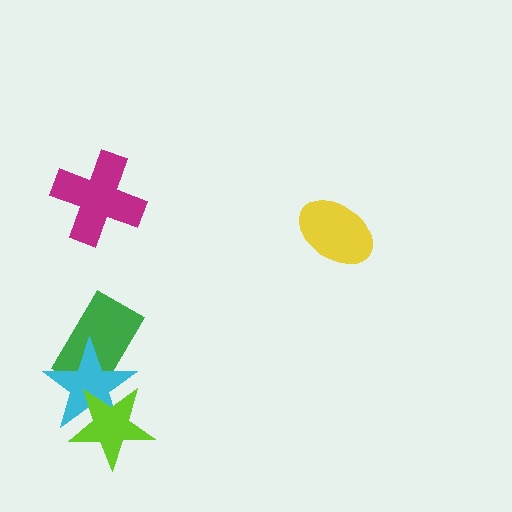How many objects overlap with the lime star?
1 object overlaps with the lime star.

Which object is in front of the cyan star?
The lime star is in front of the cyan star.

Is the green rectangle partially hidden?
Yes, it is partially covered by another shape.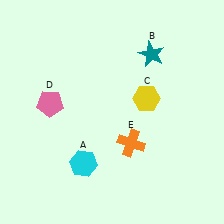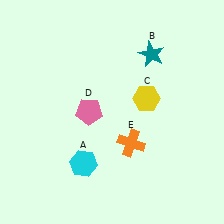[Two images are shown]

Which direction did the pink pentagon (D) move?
The pink pentagon (D) moved right.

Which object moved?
The pink pentagon (D) moved right.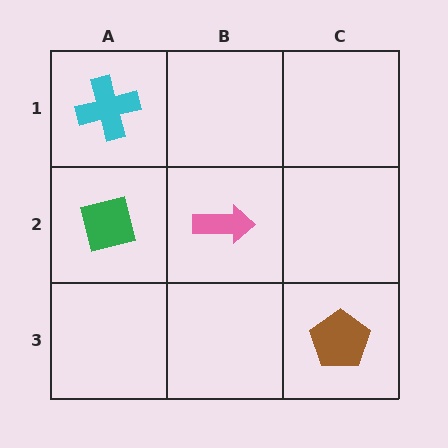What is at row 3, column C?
A brown pentagon.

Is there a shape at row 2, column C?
No, that cell is empty.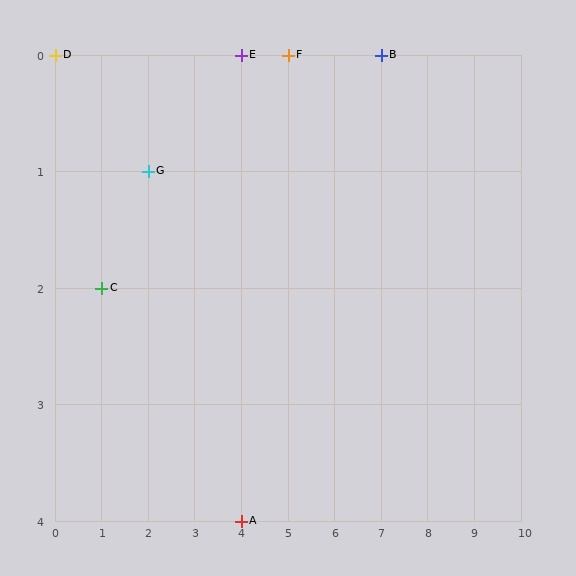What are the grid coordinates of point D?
Point D is at grid coordinates (0, 0).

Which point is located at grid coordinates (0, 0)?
Point D is at (0, 0).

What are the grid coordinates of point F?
Point F is at grid coordinates (5, 0).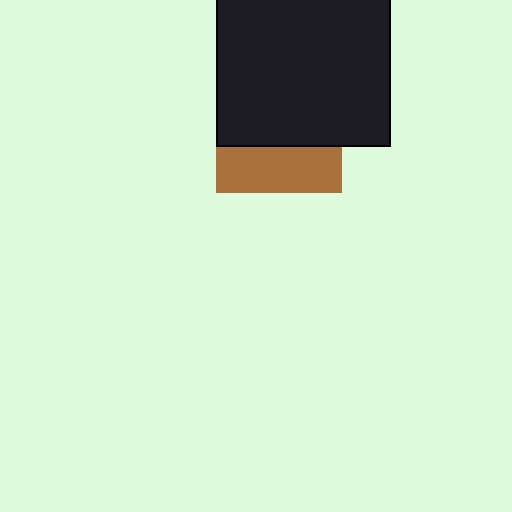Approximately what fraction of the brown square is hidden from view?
Roughly 63% of the brown square is hidden behind the black rectangle.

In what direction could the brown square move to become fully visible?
The brown square could move down. That would shift it out from behind the black rectangle entirely.